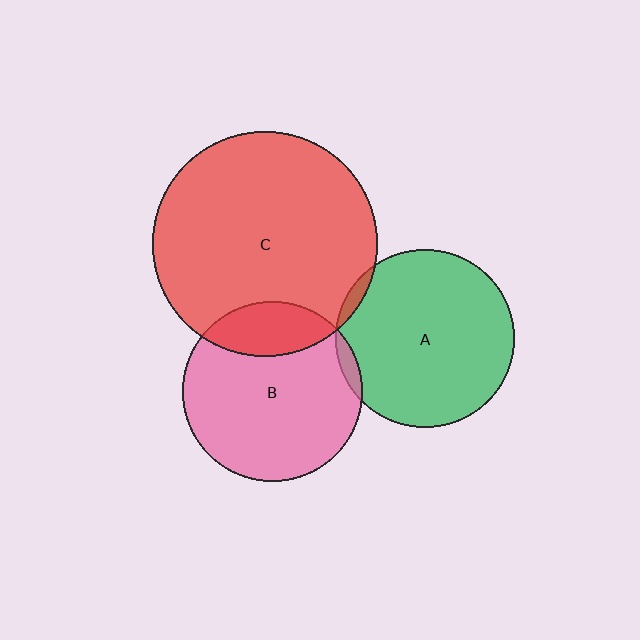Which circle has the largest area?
Circle C (red).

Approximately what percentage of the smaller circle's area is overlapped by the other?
Approximately 20%.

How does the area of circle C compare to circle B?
Approximately 1.6 times.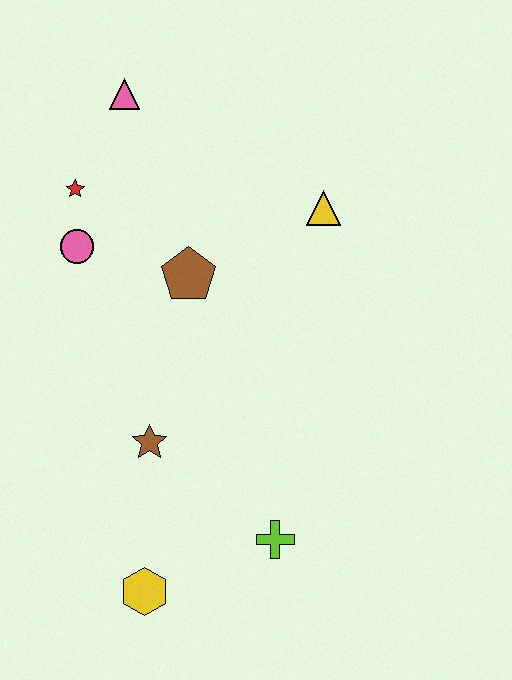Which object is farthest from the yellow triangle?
The yellow hexagon is farthest from the yellow triangle.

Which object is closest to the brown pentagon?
The pink circle is closest to the brown pentagon.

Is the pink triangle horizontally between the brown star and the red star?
Yes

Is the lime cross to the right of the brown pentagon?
Yes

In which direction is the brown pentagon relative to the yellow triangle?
The brown pentagon is to the left of the yellow triangle.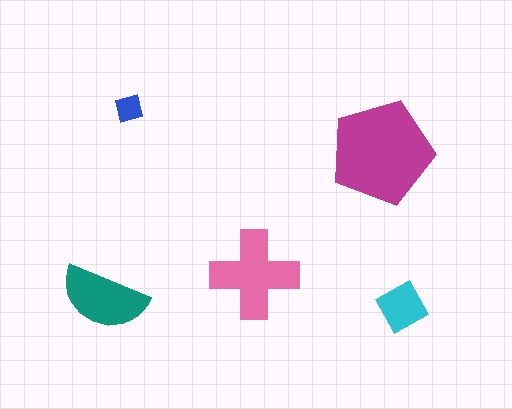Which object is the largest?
The magenta pentagon.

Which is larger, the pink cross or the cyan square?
The pink cross.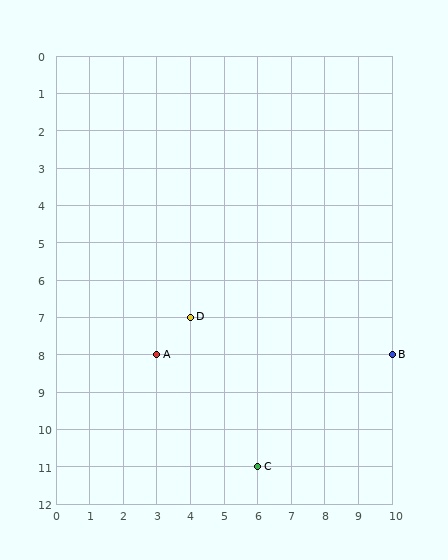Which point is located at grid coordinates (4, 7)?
Point D is at (4, 7).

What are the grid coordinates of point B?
Point B is at grid coordinates (10, 8).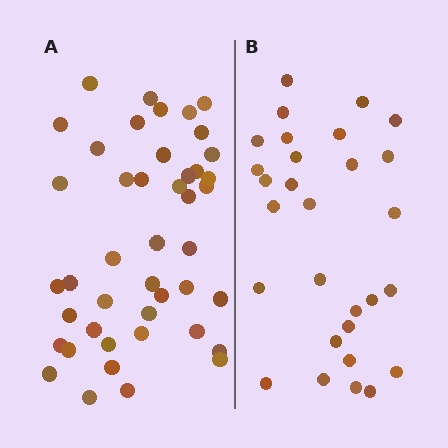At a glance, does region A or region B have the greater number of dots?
Region A (the left region) has more dots.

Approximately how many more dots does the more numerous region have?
Region A has approximately 15 more dots than region B.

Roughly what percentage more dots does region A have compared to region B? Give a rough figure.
About 50% more.